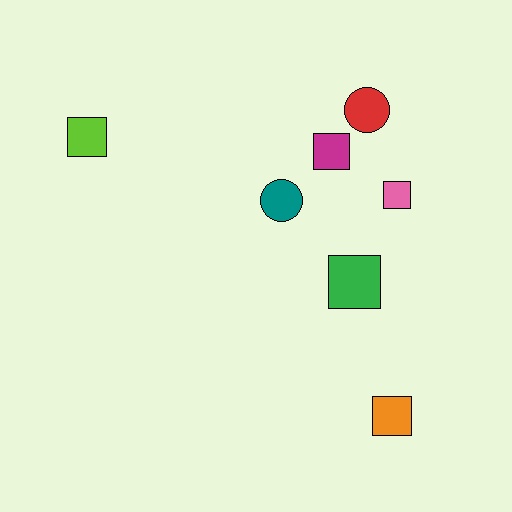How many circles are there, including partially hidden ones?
There are 2 circles.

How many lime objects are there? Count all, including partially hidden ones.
There is 1 lime object.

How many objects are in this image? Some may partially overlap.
There are 7 objects.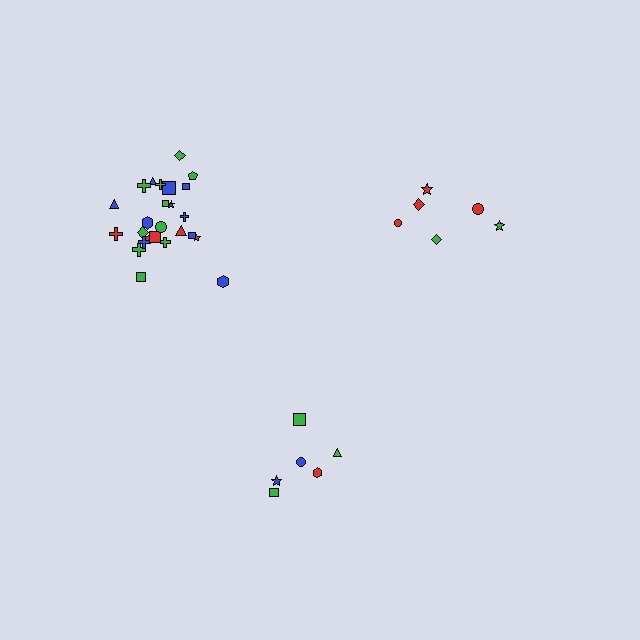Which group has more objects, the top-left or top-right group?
The top-left group.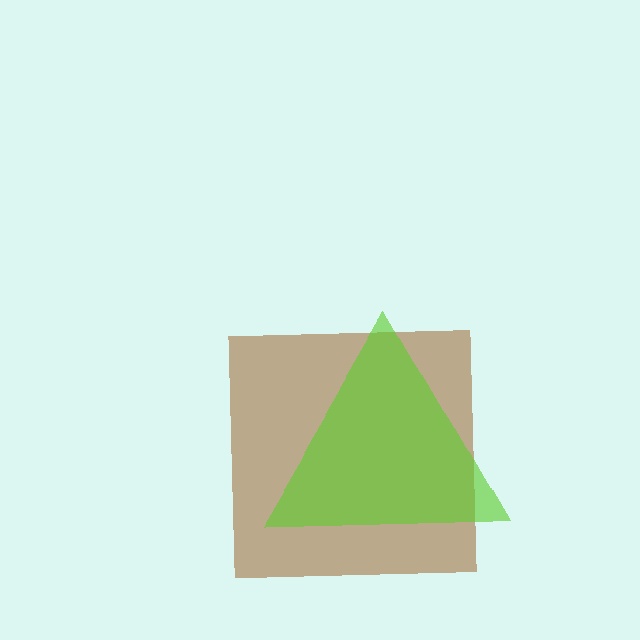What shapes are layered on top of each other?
The layered shapes are: a brown square, a lime triangle.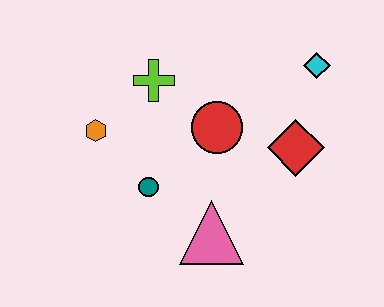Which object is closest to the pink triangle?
The teal circle is closest to the pink triangle.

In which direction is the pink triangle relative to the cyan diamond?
The pink triangle is below the cyan diamond.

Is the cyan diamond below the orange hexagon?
No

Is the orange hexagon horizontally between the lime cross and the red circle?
No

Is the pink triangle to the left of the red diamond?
Yes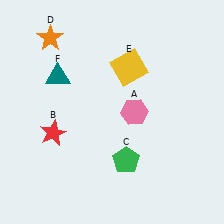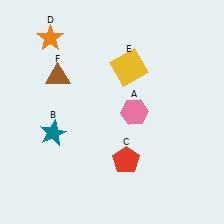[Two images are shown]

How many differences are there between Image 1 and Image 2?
There are 3 differences between the two images.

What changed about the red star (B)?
In Image 1, B is red. In Image 2, it changed to teal.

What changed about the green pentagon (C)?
In Image 1, C is green. In Image 2, it changed to red.